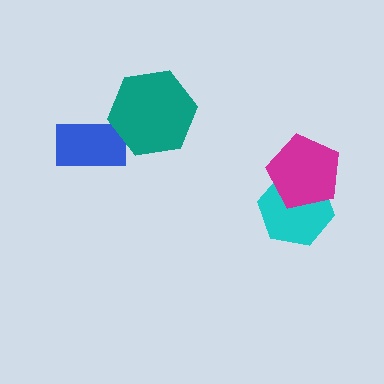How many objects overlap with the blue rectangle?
1 object overlaps with the blue rectangle.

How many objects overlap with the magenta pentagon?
1 object overlaps with the magenta pentagon.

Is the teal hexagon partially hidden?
No, no other shape covers it.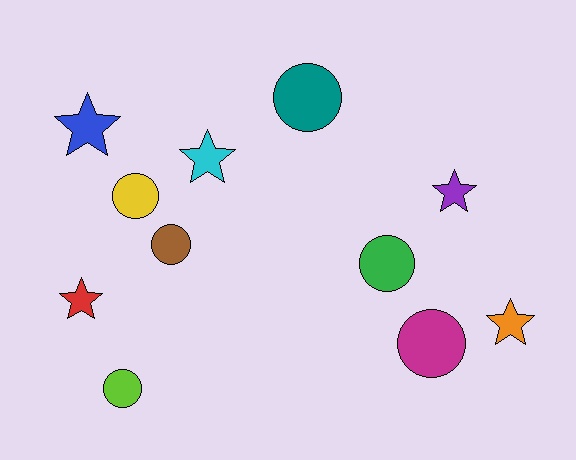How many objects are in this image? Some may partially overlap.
There are 11 objects.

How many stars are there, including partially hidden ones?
There are 5 stars.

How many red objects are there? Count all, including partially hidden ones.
There is 1 red object.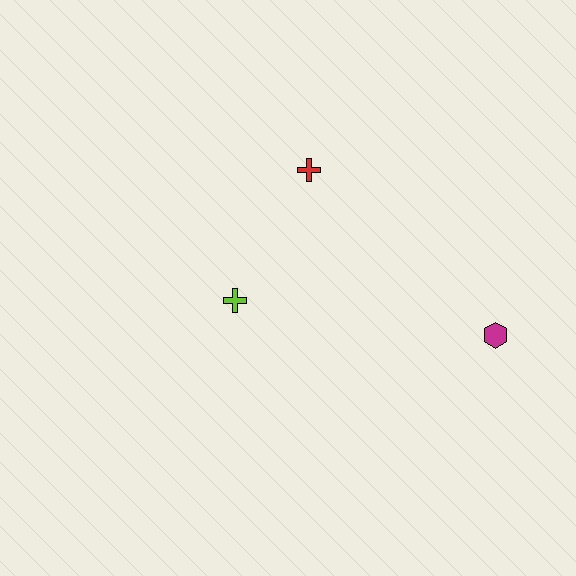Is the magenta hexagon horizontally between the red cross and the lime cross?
No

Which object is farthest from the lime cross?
The magenta hexagon is farthest from the lime cross.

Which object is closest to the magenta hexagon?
The red cross is closest to the magenta hexagon.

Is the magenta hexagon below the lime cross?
Yes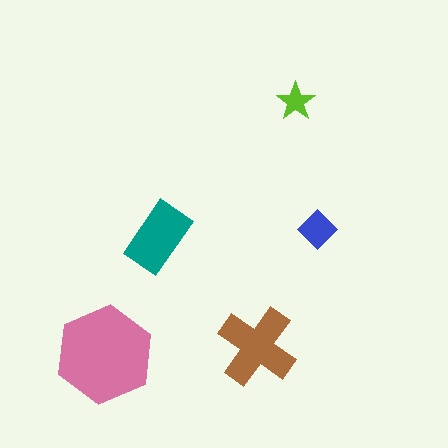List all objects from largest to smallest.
The pink hexagon, the brown cross, the teal rectangle, the blue diamond, the lime star.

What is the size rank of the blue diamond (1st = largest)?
4th.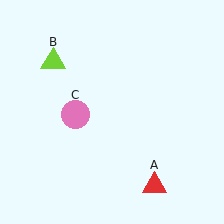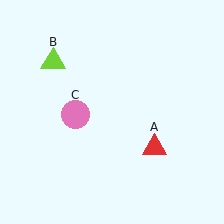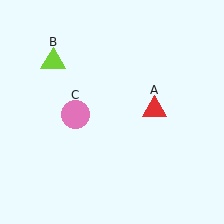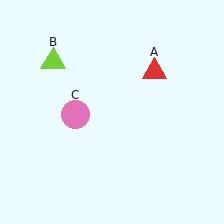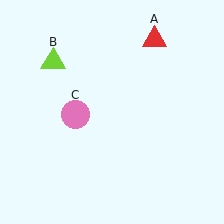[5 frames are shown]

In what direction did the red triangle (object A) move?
The red triangle (object A) moved up.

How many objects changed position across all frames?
1 object changed position: red triangle (object A).